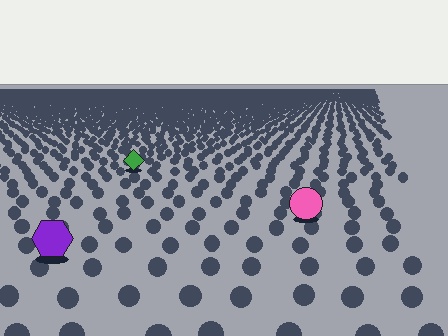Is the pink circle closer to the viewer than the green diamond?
Yes. The pink circle is closer — you can tell from the texture gradient: the ground texture is coarser near it.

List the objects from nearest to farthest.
From nearest to farthest: the purple hexagon, the pink circle, the green diamond.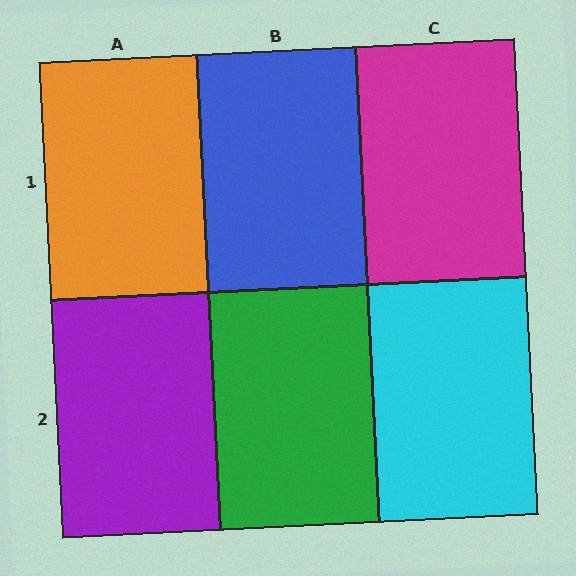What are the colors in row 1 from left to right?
Orange, blue, magenta.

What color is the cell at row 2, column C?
Cyan.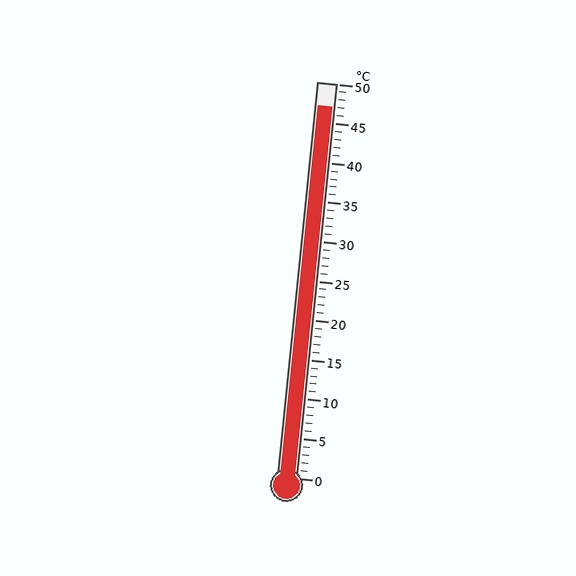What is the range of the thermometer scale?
The thermometer scale ranges from 0°C to 50°C.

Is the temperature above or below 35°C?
The temperature is above 35°C.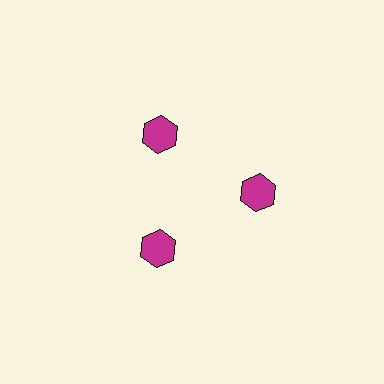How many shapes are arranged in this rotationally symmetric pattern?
There are 3 shapes, arranged in 3 groups of 1.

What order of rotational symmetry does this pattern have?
This pattern has 3-fold rotational symmetry.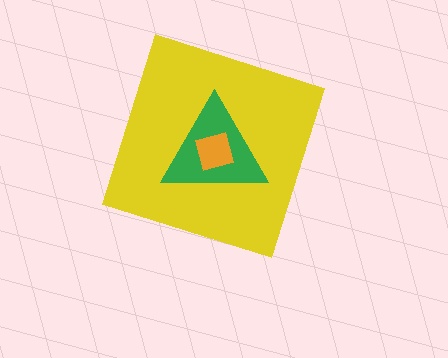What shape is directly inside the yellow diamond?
The green triangle.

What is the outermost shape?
The yellow diamond.